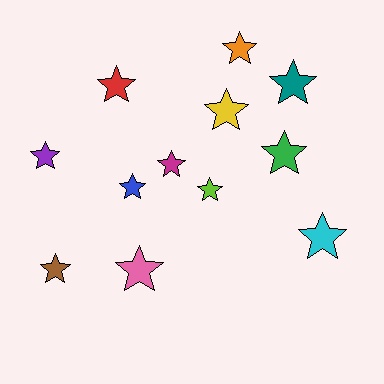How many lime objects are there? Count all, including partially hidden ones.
There is 1 lime object.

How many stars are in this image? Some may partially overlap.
There are 12 stars.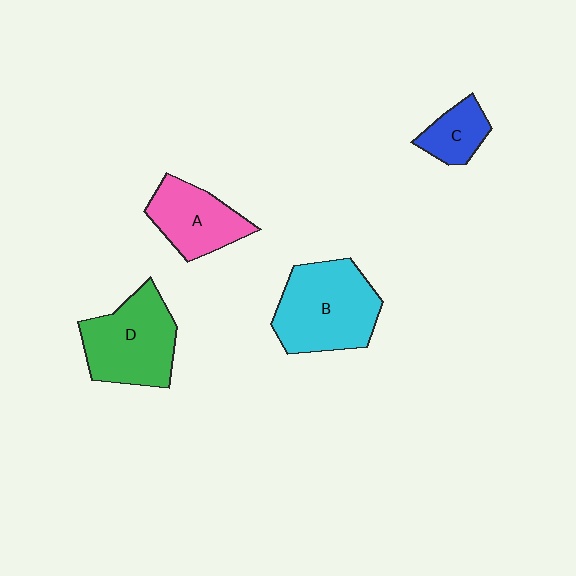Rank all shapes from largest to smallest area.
From largest to smallest: B (cyan), D (green), A (pink), C (blue).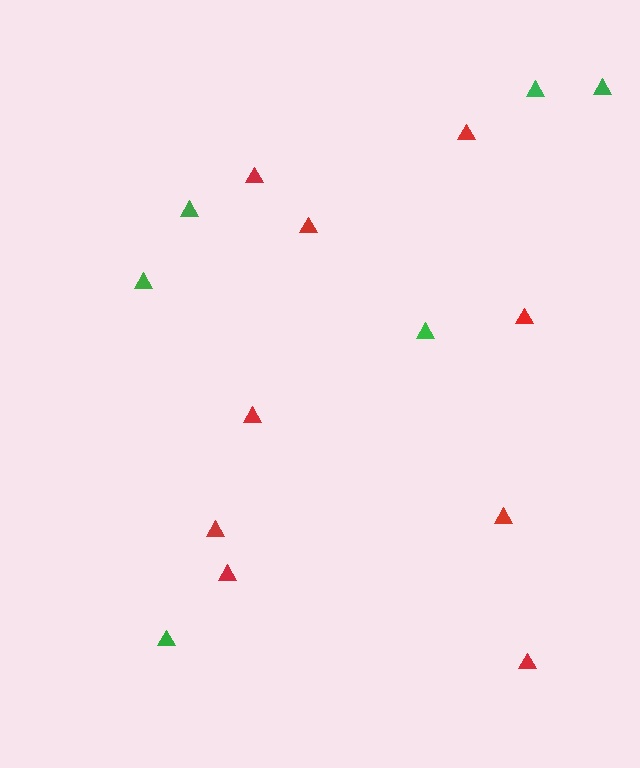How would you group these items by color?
There are 2 groups: one group of green triangles (6) and one group of red triangles (9).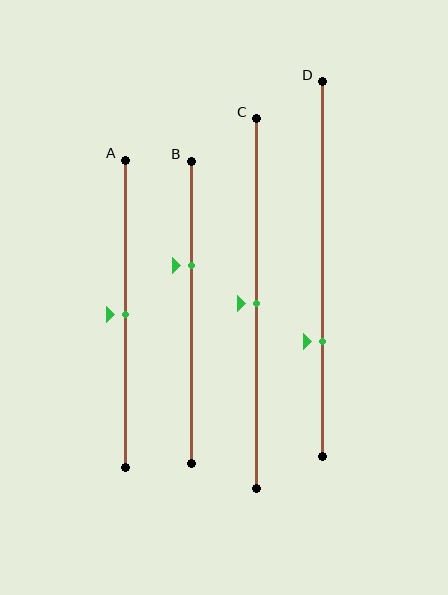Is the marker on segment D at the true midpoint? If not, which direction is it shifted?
No, the marker on segment D is shifted downward by about 19% of the segment length.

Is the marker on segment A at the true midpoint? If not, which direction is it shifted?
Yes, the marker on segment A is at the true midpoint.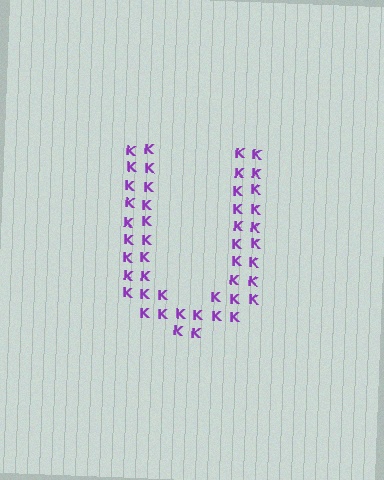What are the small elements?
The small elements are letter K's.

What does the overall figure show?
The overall figure shows the letter U.